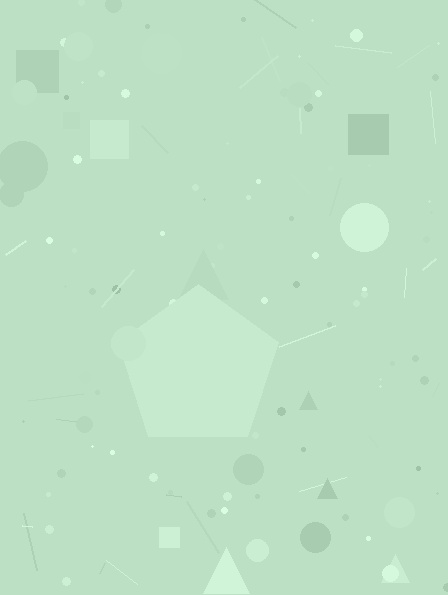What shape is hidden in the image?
A pentagon is hidden in the image.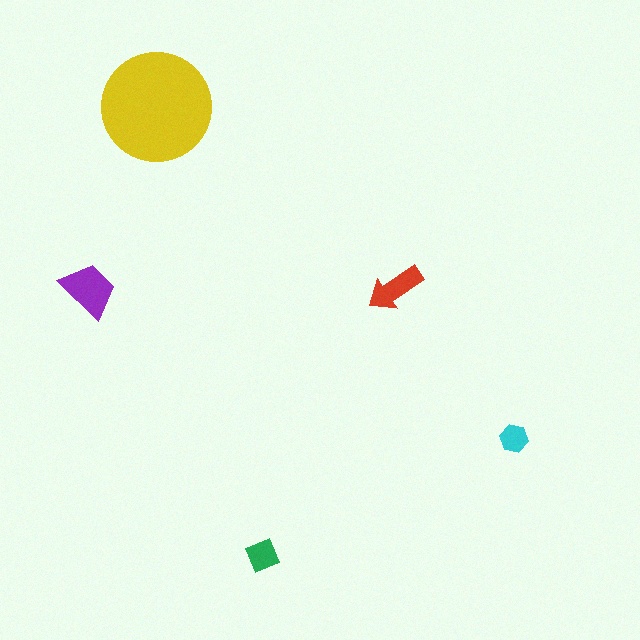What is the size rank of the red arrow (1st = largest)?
3rd.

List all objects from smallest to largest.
The cyan hexagon, the green diamond, the red arrow, the purple trapezoid, the yellow circle.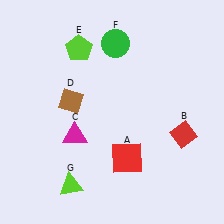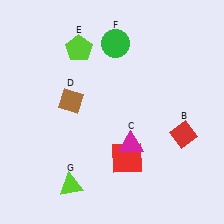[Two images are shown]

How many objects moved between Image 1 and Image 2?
1 object moved between the two images.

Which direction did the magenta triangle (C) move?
The magenta triangle (C) moved right.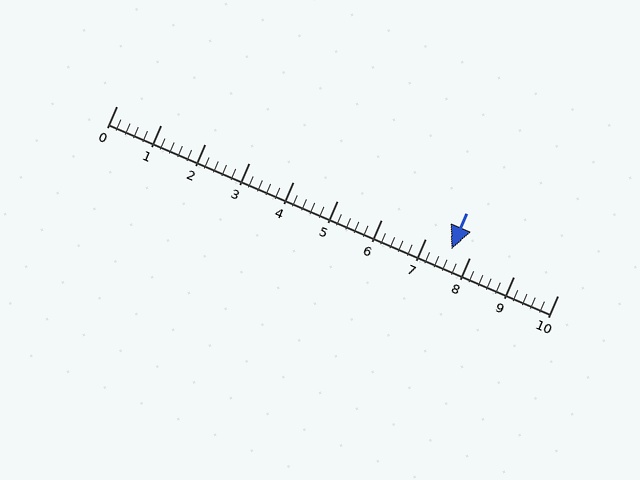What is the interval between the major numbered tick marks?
The major tick marks are spaced 1 units apart.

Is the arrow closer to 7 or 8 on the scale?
The arrow is closer to 8.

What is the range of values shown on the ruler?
The ruler shows values from 0 to 10.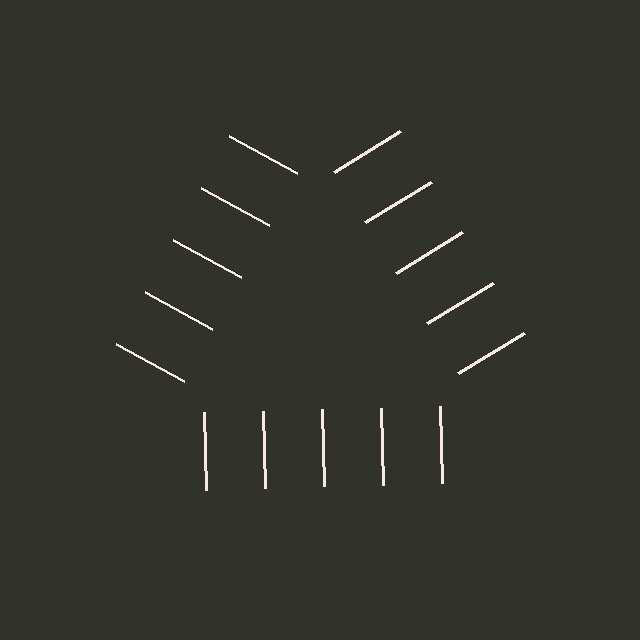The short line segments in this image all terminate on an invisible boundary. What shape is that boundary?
An illusory triangle — the line segments terminate on its edges but no continuous stroke is drawn.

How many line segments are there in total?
15 — 5 along each of the 3 edges.